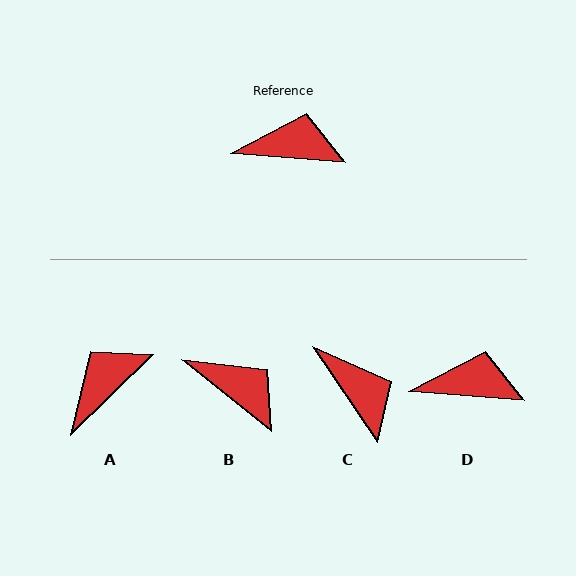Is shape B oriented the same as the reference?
No, it is off by about 34 degrees.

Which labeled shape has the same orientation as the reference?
D.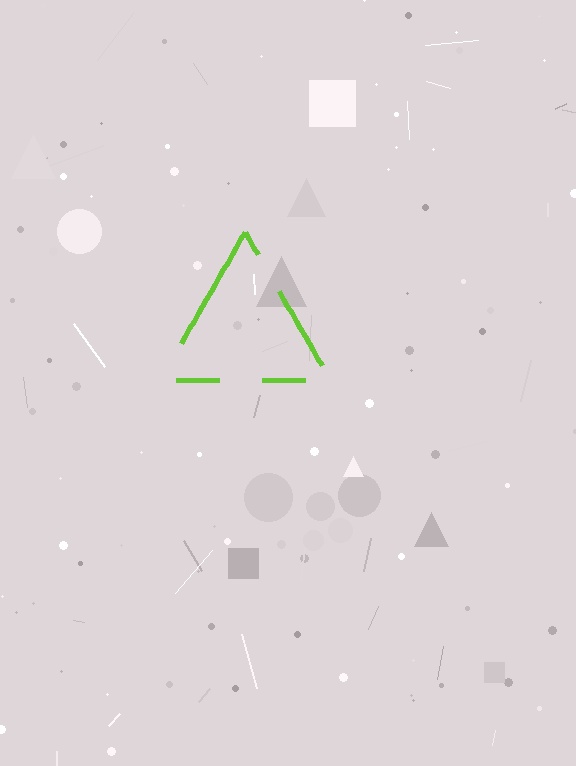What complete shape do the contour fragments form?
The contour fragments form a triangle.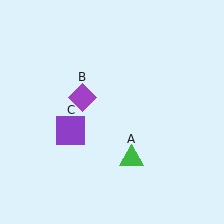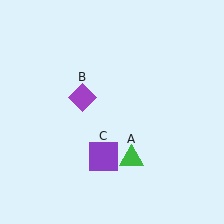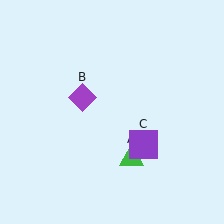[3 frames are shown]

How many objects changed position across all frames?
1 object changed position: purple square (object C).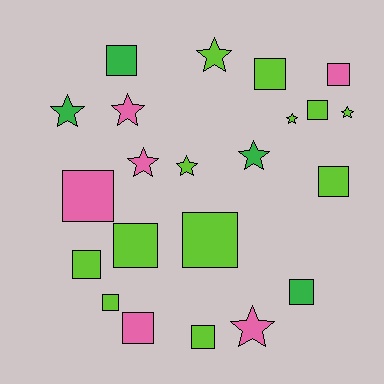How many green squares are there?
There are 2 green squares.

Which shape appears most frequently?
Square, with 13 objects.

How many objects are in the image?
There are 22 objects.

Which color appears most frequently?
Lime, with 12 objects.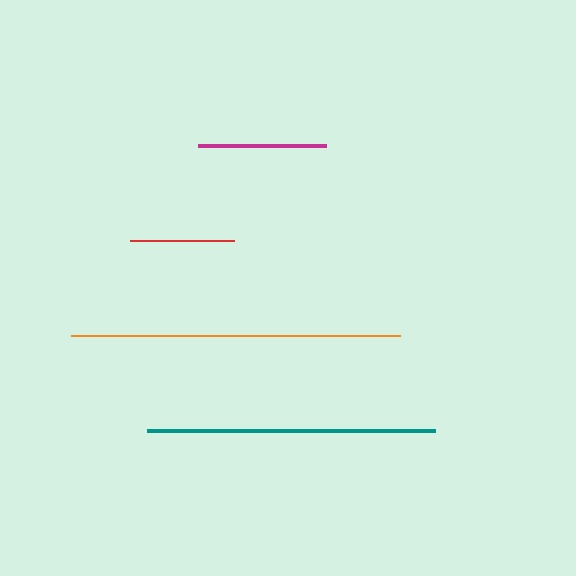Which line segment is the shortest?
The red line is the shortest at approximately 104 pixels.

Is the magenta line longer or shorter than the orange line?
The orange line is longer than the magenta line.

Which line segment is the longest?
The orange line is the longest at approximately 328 pixels.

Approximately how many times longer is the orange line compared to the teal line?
The orange line is approximately 1.1 times the length of the teal line.